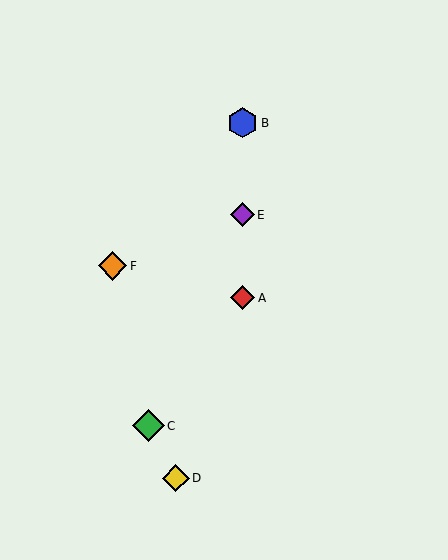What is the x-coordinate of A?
Object A is at x≈243.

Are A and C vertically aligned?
No, A is at x≈243 and C is at x≈148.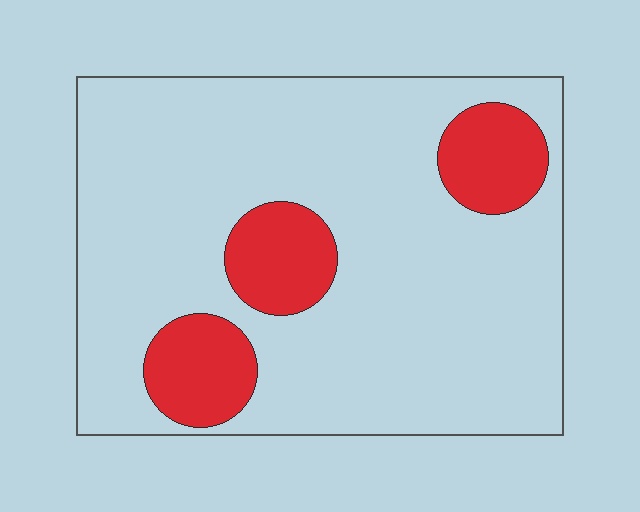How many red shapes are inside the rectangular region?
3.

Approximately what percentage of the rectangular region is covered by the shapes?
Approximately 15%.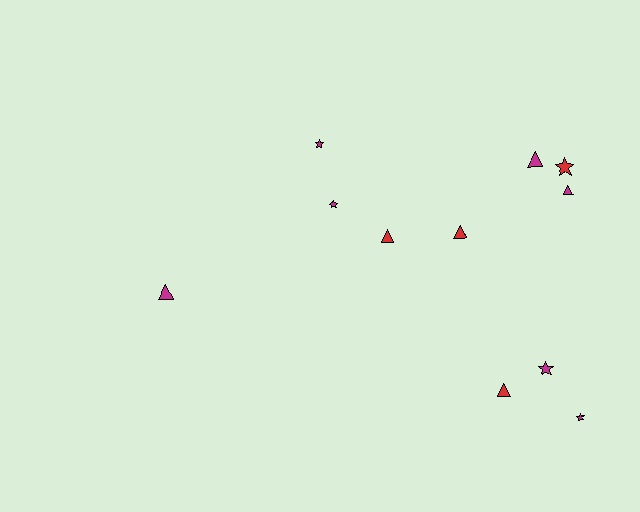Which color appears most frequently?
Magenta, with 7 objects.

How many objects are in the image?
There are 11 objects.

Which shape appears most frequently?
Triangle, with 6 objects.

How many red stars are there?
There is 1 red star.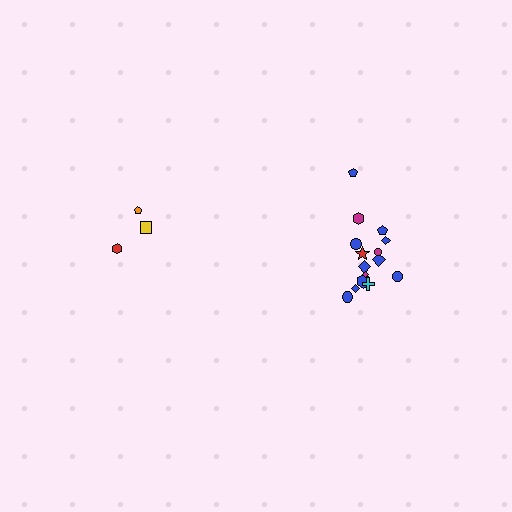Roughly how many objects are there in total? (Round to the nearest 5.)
Roughly 20 objects in total.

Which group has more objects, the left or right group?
The right group.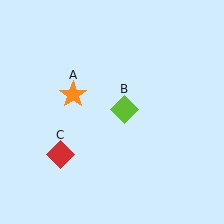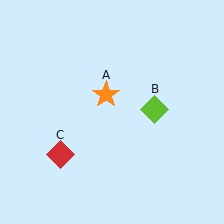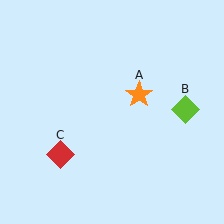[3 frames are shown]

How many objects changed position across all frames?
2 objects changed position: orange star (object A), lime diamond (object B).